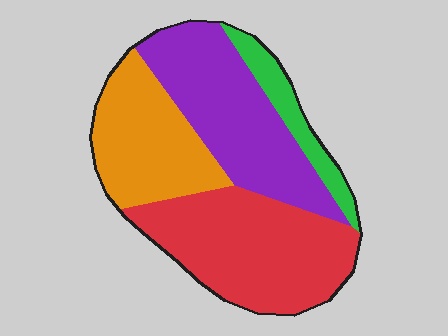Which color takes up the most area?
Red, at roughly 35%.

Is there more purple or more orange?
Purple.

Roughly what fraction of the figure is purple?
Purple covers around 30% of the figure.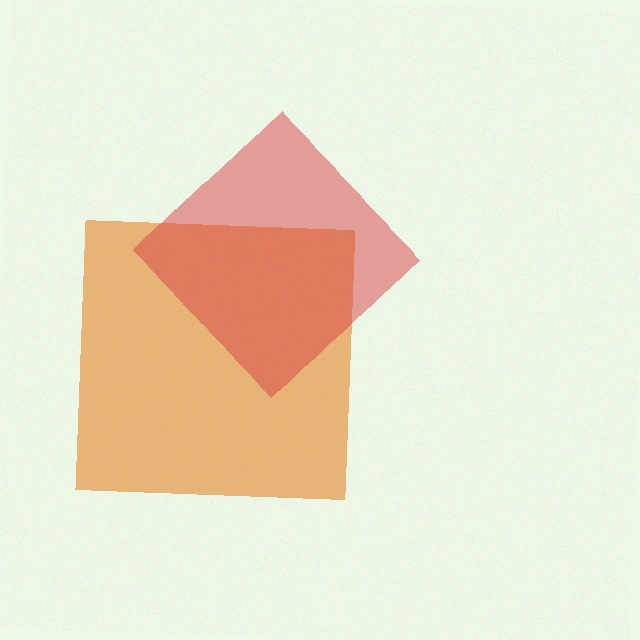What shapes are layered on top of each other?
The layered shapes are: an orange square, a red diamond.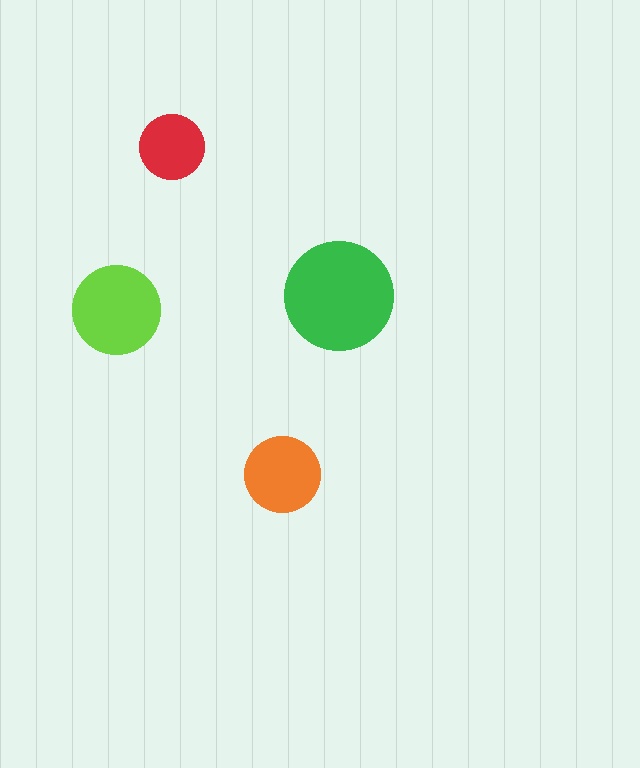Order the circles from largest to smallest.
the green one, the lime one, the orange one, the red one.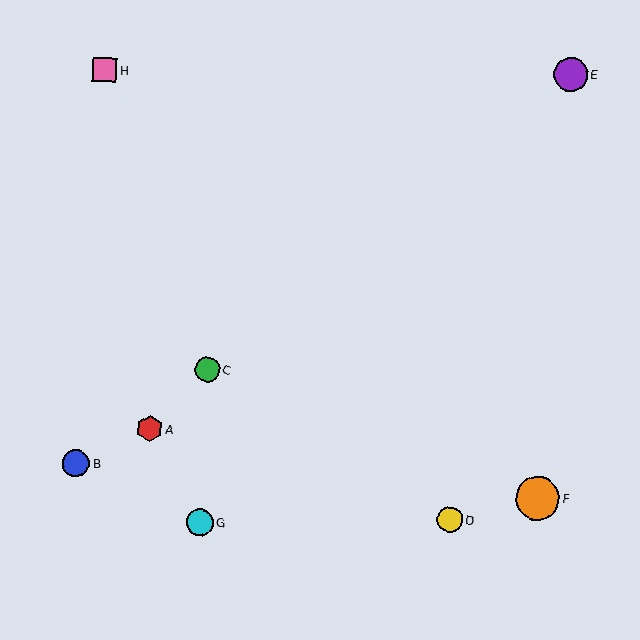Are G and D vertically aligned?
No, G is at x≈200 and D is at x≈450.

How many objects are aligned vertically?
2 objects (C, G) are aligned vertically.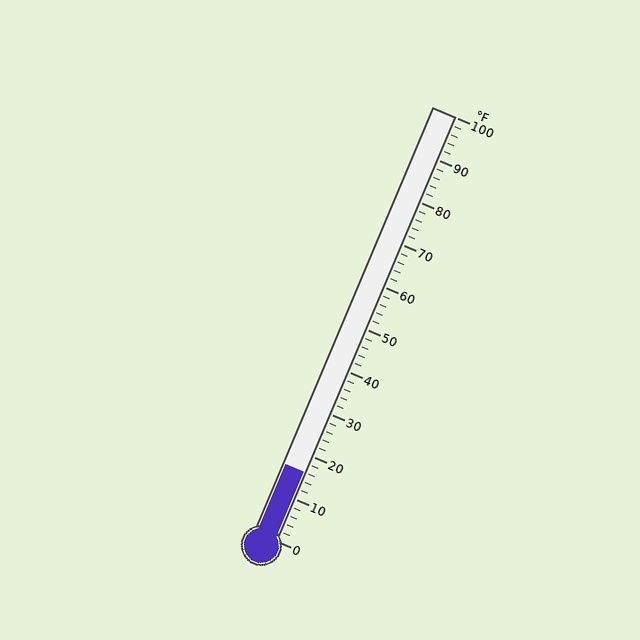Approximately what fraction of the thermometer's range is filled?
The thermometer is filled to approximately 15% of its range.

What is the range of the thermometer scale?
The thermometer scale ranges from 0°F to 100°F.